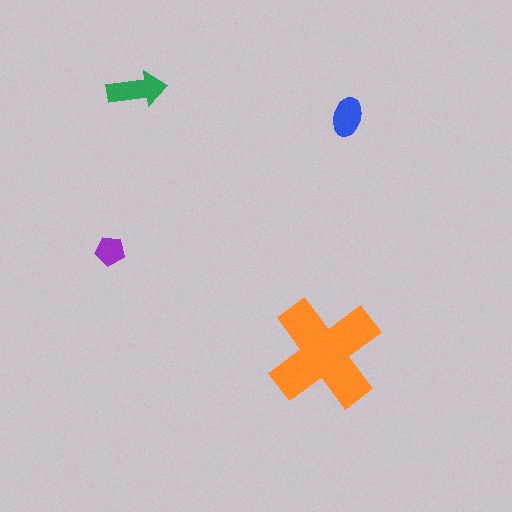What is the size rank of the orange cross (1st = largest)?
1st.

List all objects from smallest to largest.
The purple pentagon, the blue ellipse, the green arrow, the orange cross.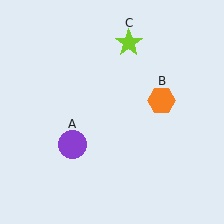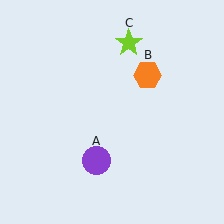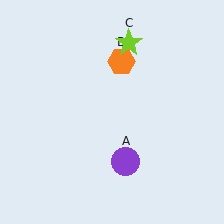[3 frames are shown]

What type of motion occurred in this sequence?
The purple circle (object A), orange hexagon (object B) rotated counterclockwise around the center of the scene.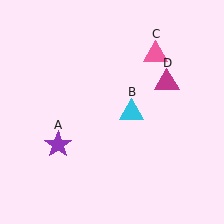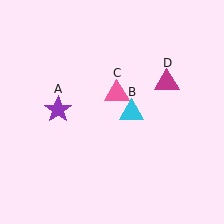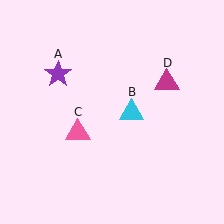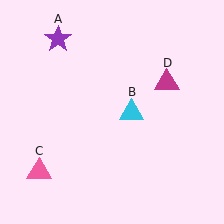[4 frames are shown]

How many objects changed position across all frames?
2 objects changed position: purple star (object A), pink triangle (object C).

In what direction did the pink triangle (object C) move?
The pink triangle (object C) moved down and to the left.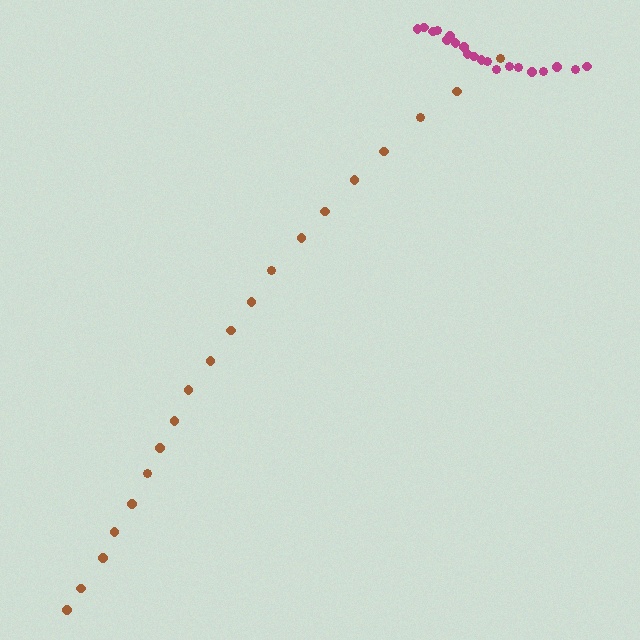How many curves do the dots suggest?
There are 2 distinct paths.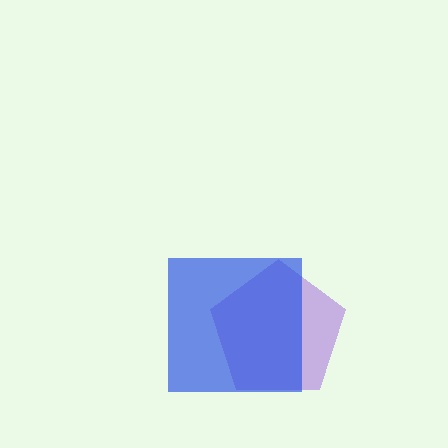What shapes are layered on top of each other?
The layered shapes are: a purple pentagon, a blue square.